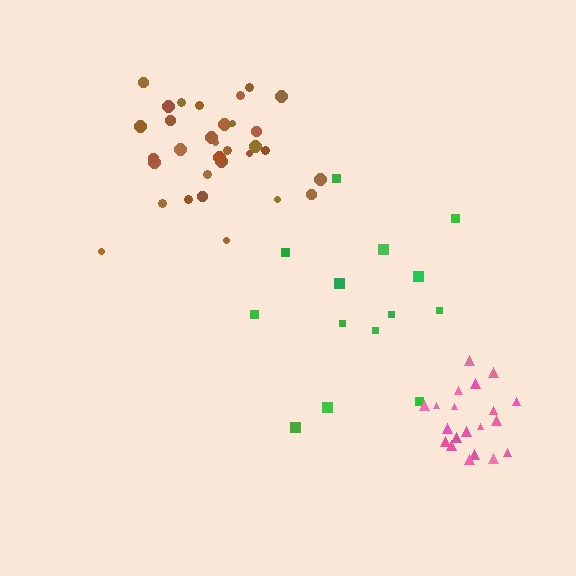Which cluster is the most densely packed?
Pink.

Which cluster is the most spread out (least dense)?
Green.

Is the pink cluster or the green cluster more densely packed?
Pink.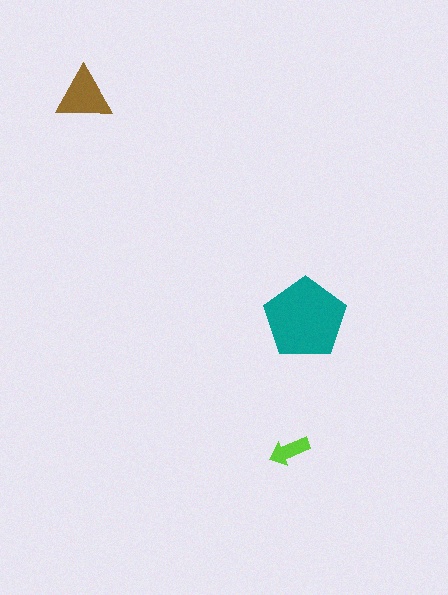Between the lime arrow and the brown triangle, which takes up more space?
The brown triangle.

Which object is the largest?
The teal pentagon.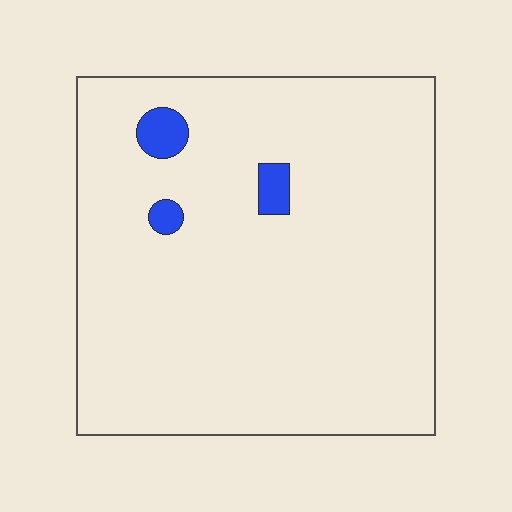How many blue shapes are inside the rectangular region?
3.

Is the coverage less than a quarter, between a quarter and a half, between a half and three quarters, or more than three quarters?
Less than a quarter.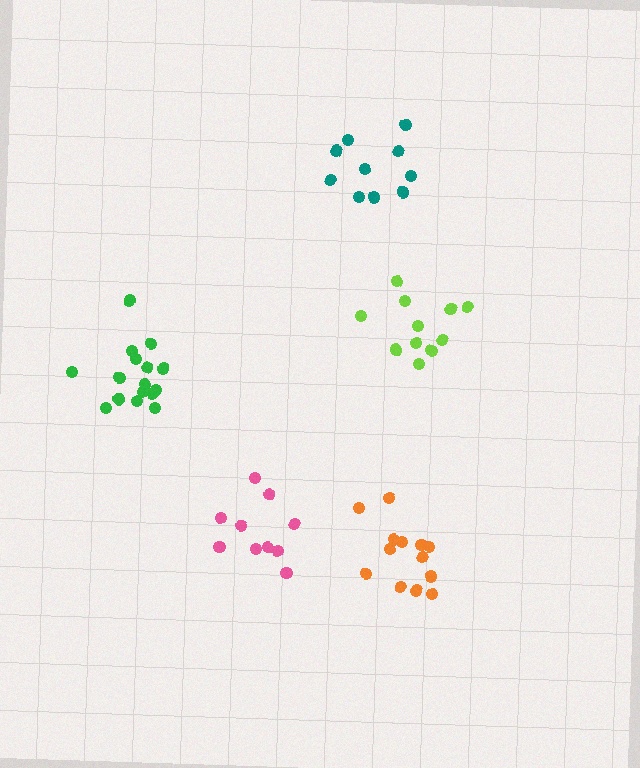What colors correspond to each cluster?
The clusters are colored: pink, teal, green, lime, orange.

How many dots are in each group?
Group 1: 10 dots, Group 2: 10 dots, Group 3: 16 dots, Group 4: 11 dots, Group 5: 13 dots (60 total).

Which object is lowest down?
The orange cluster is bottommost.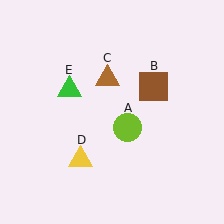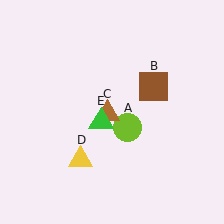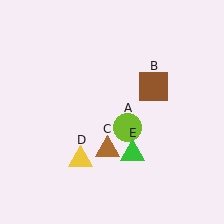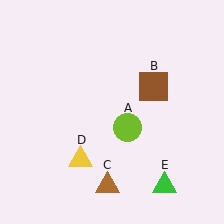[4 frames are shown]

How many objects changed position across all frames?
2 objects changed position: brown triangle (object C), green triangle (object E).